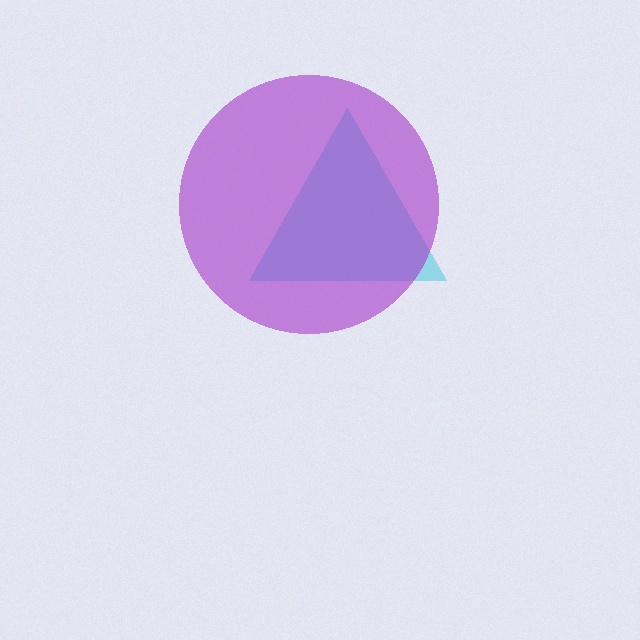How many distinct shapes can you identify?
There are 2 distinct shapes: a cyan triangle, a purple circle.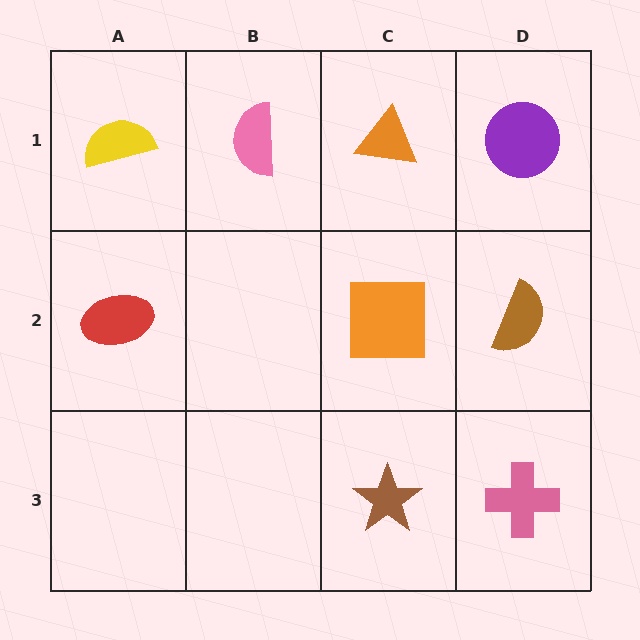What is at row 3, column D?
A pink cross.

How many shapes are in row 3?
2 shapes.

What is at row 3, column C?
A brown star.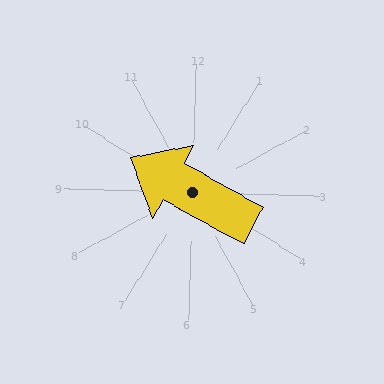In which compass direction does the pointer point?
Northwest.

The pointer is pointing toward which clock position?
Roughly 10 o'clock.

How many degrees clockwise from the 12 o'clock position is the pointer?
Approximately 298 degrees.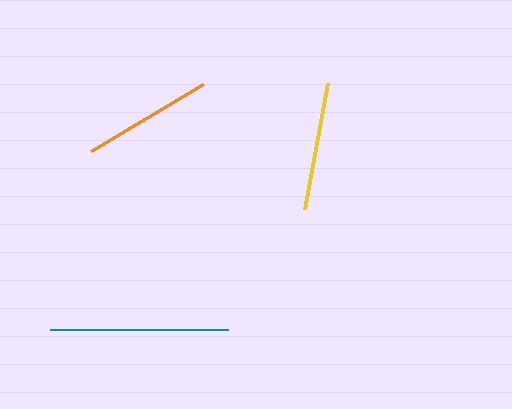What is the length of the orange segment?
The orange segment is approximately 130 pixels long.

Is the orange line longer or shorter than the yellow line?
The orange line is longer than the yellow line.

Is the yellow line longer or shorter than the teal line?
The teal line is longer than the yellow line.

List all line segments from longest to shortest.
From longest to shortest: teal, orange, yellow.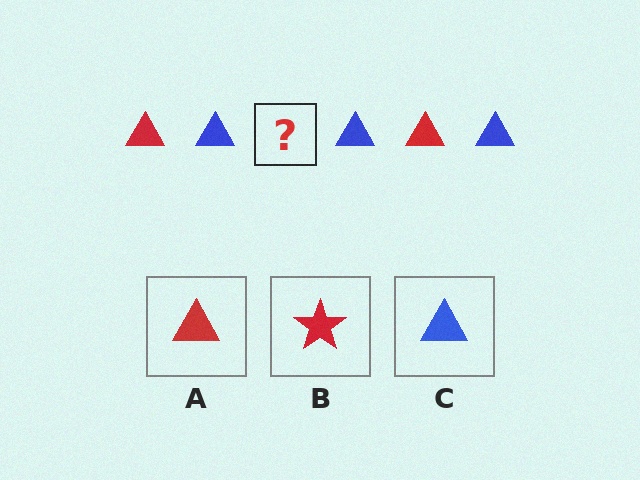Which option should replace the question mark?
Option A.